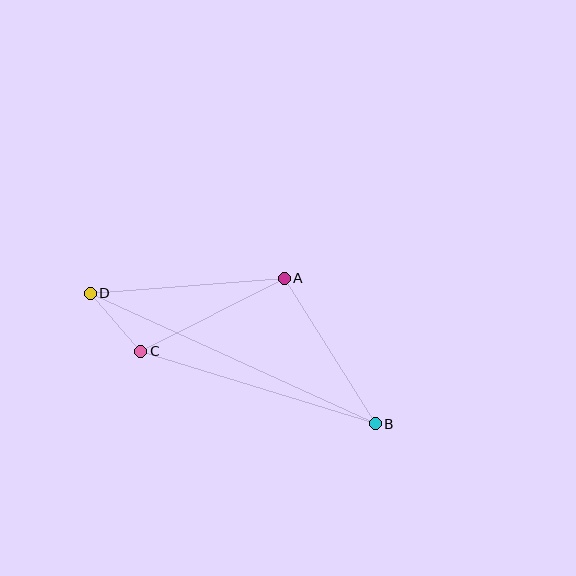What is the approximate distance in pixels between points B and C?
The distance between B and C is approximately 245 pixels.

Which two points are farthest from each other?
Points B and D are farthest from each other.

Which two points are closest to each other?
Points C and D are closest to each other.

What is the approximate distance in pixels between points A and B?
The distance between A and B is approximately 172 pixels.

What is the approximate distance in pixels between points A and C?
The distance between A and C is approximately 161 pixels.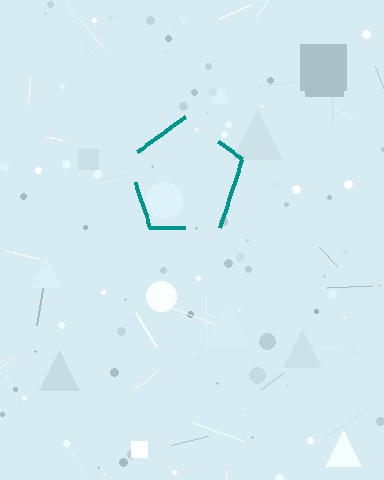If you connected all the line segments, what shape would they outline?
They would outline a pentagon.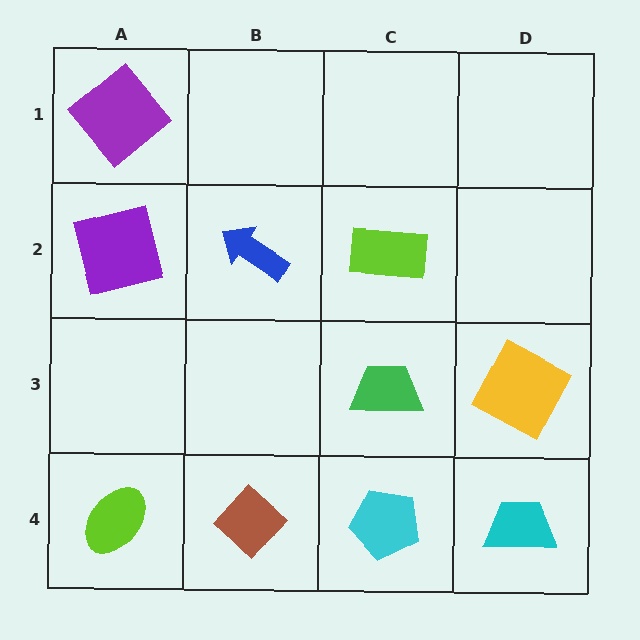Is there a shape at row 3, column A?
No, that cell is empty.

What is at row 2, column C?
A lime rectangle.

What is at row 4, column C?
A cyan pentagon.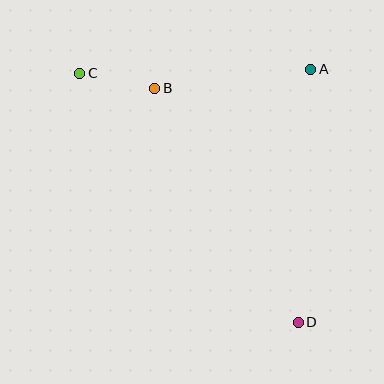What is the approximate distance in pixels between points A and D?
The distance between A and D is approximately 253 pixels.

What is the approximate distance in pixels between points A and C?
The distance between A and C is approximately 231 pixels.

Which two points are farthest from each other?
Points C and D are farthest from each other.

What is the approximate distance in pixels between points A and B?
The distance between A and B is approximately 157 pixels.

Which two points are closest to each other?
Points B and C are closest to each other.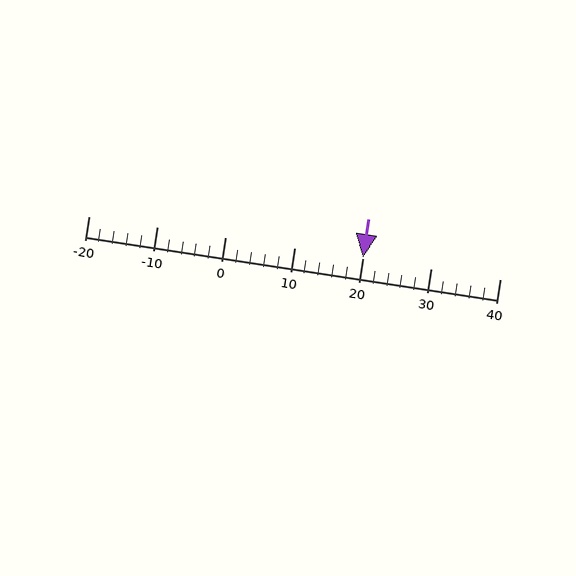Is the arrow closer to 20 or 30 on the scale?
The arrow is closer to 20.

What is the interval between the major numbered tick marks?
The major tick marks are spaced 10 units apart.